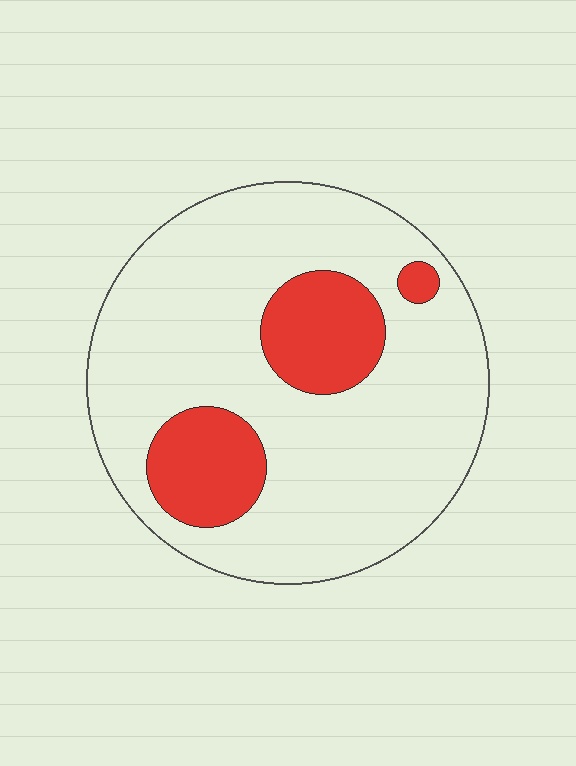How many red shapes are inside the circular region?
3.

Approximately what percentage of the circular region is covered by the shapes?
Approximately 20%.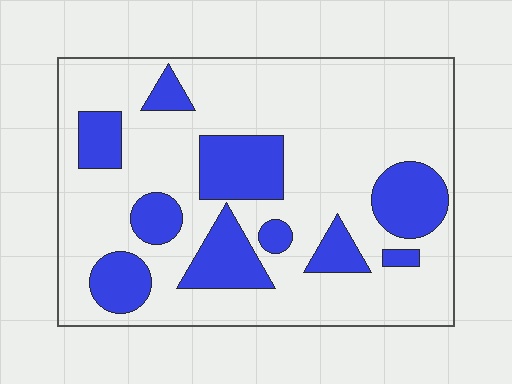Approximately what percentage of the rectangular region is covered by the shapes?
Approximately 25%.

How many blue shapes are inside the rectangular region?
10.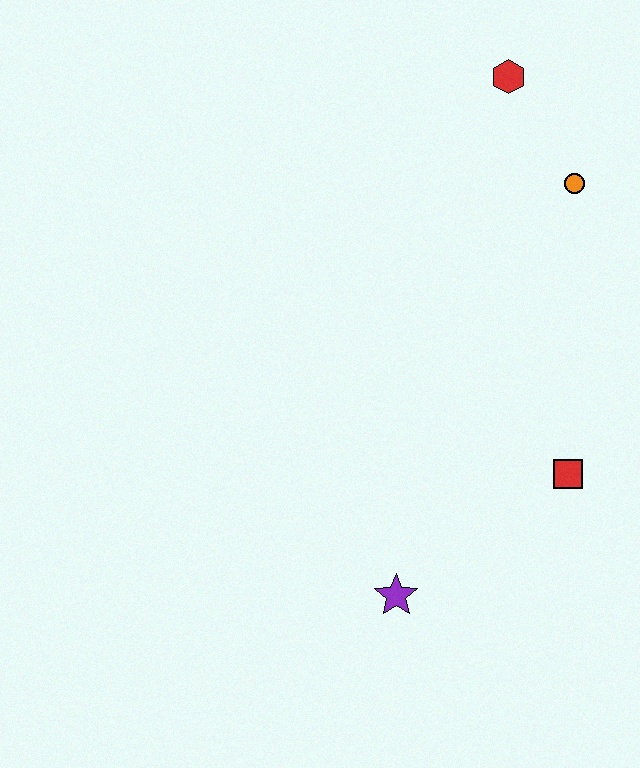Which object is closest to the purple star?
The red square is closest to the purple star.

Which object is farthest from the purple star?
The red hexagon is farthest from the purple star.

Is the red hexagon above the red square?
Yes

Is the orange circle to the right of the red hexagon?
Yes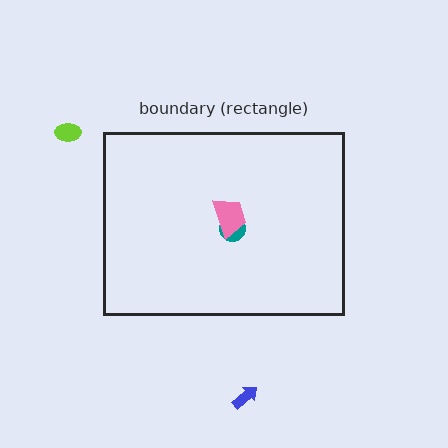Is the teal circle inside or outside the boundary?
Inside.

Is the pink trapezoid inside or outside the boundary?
Inside.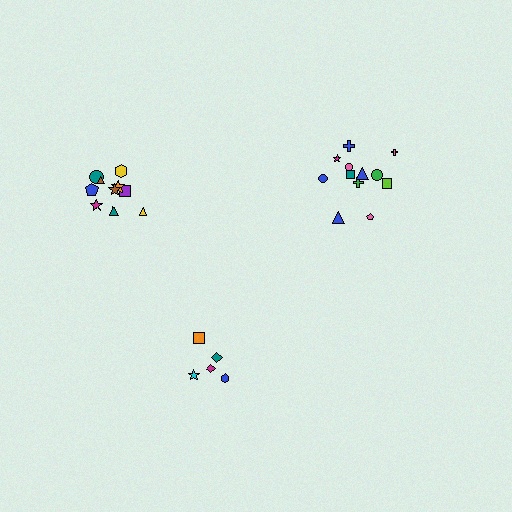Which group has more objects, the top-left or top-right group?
The top-right group.